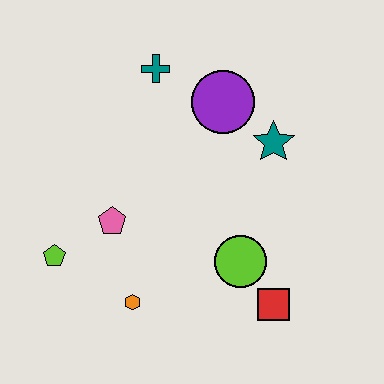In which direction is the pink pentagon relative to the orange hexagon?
The pink pentagon is above the orange hexagon.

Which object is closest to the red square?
The lime circle is closest to the red square.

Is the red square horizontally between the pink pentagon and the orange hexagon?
No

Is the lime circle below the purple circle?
Yes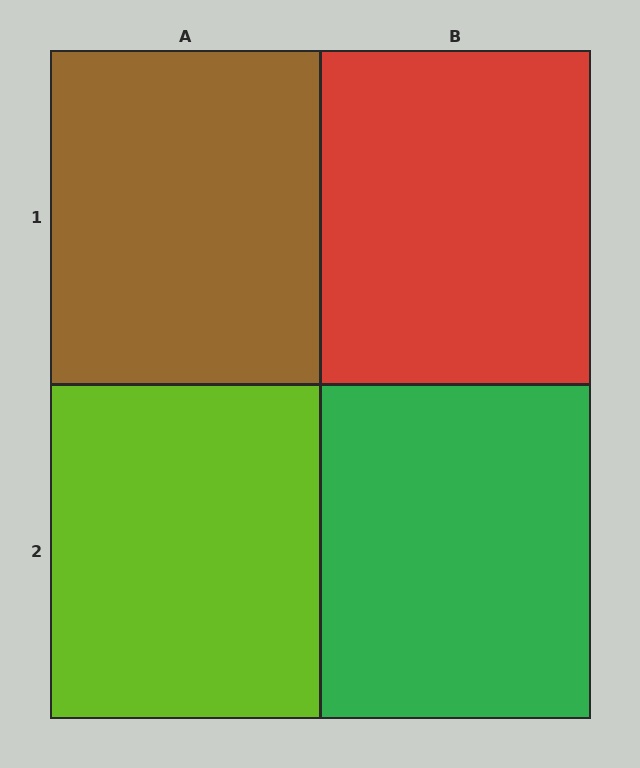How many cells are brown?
1 cell is brown.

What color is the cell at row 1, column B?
Red.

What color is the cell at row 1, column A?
Brown.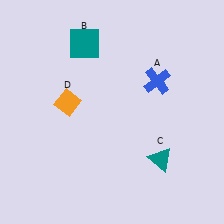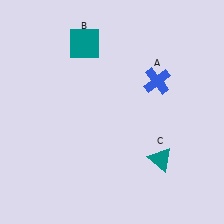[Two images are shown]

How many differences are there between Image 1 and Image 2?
There is 1 difference between the two images.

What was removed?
The orange diamond (D) was removed in Image 2.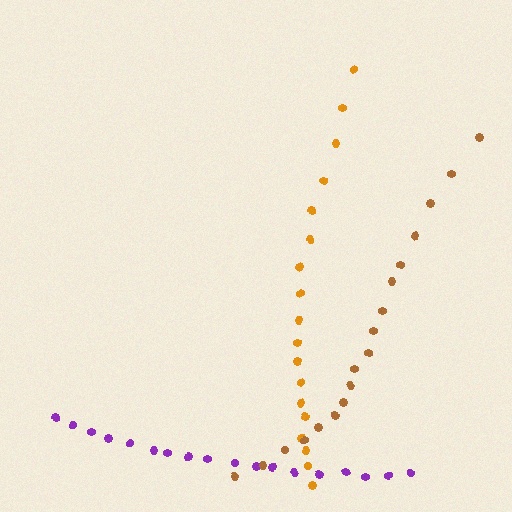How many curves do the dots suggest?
There are 3 distinct paths.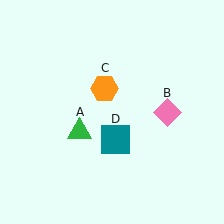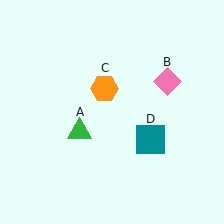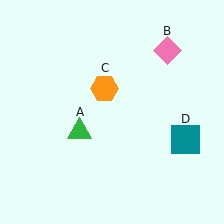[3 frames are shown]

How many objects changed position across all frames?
2 objects changed position: pink diamond (object B), teal square (object D).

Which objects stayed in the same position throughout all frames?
Green triangle (object A) and orange hexagon (object C) remained stationary.